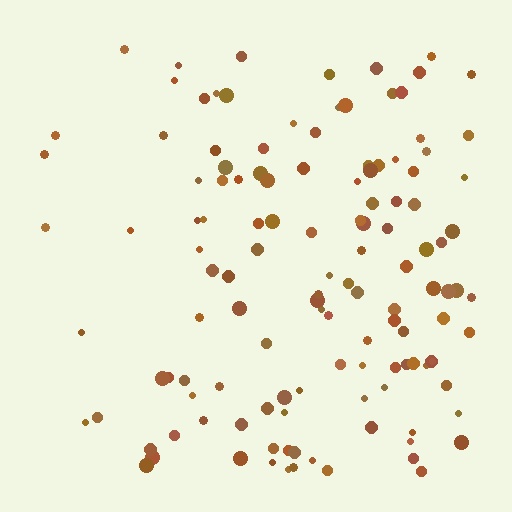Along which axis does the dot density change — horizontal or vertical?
Horizontal.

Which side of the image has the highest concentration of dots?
The right.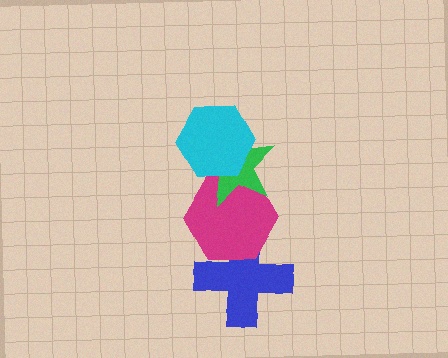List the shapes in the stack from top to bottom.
From top to bottom: the cyan hexagon, the green star, the magenta hexagon, the blue cross.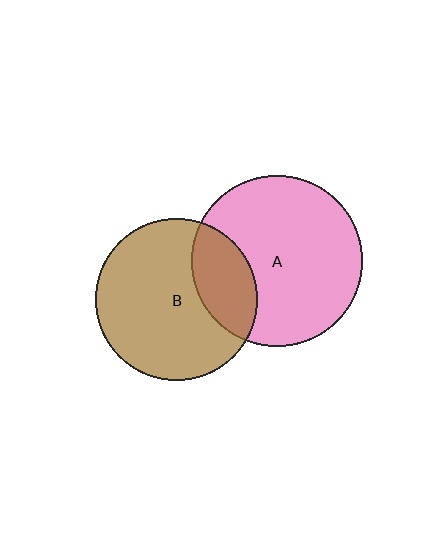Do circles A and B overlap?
Yes.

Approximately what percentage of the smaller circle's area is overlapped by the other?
Approximately 25%.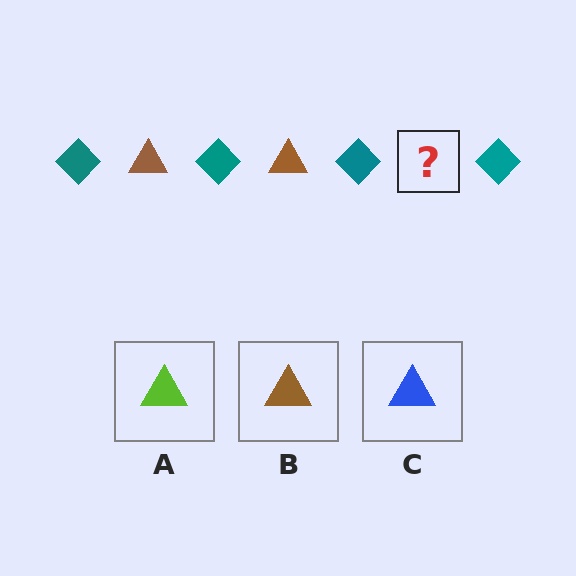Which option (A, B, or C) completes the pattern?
B.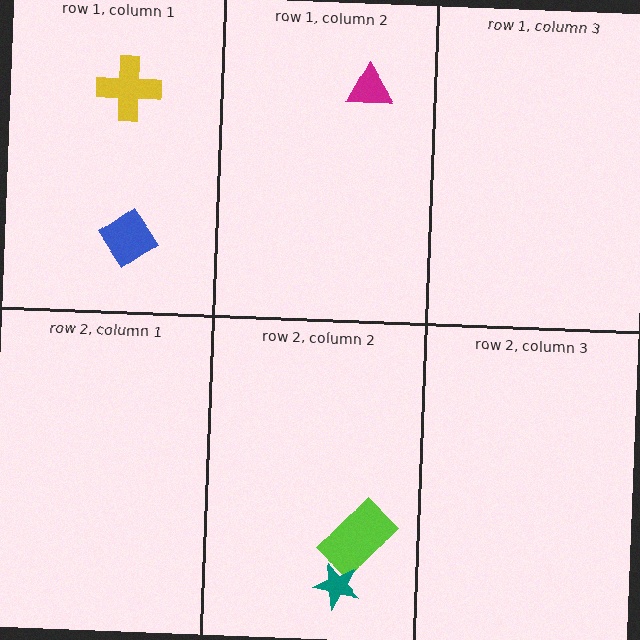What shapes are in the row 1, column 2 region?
The magenta triangle.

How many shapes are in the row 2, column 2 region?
2.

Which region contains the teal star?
The row 2, column 2 region.